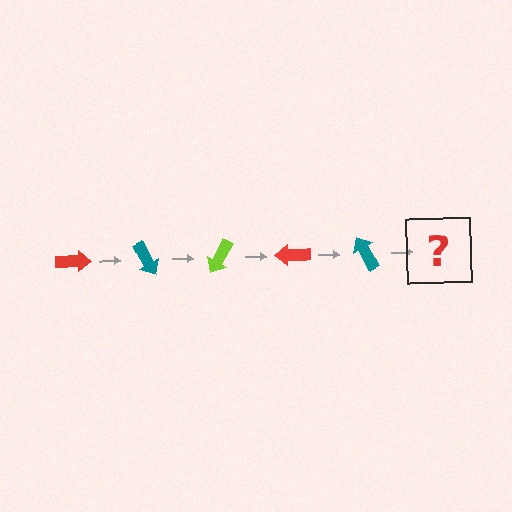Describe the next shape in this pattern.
It should be a lime arrow, rotated 300 degrees from the start.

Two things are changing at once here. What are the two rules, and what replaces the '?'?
The two rules are that it rotates 60 degrees each step and the color cycles through red, teal, and lime. The '?' should be a lime arrow, rotated 300 degrees from the start.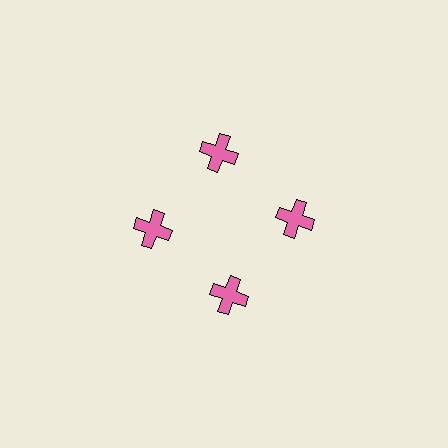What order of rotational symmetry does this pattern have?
This pattern has 4-fold rotational symmetry.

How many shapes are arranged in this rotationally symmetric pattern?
There are 4 shapes, arranged in 4 groups of 1.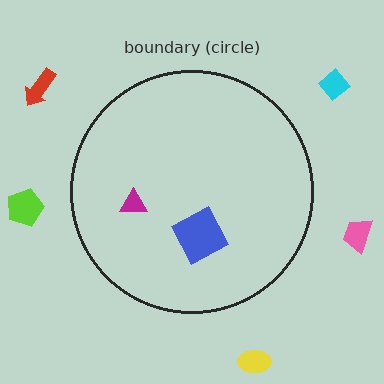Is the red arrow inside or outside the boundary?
Outside.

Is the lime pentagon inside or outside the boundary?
Outside.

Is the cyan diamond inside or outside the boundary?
Outside.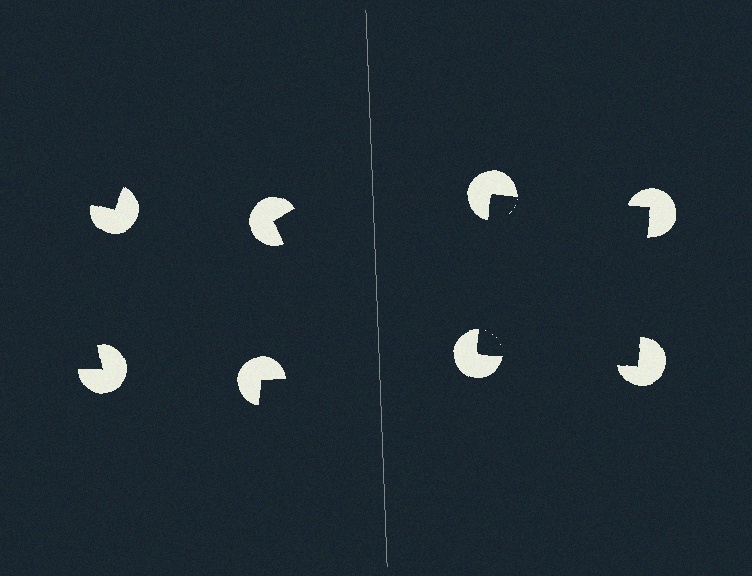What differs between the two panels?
The pac-man discs are positioned identically on both sides; only the wedge orientations differ. On the right they align to a square; on the left they are misaligned.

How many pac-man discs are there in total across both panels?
8 — 4 on each side.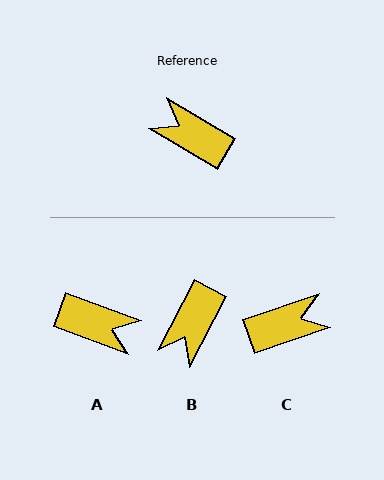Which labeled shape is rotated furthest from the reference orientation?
A, about 170 degrees away.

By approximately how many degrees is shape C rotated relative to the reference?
Approximately 131 degrees clockwise.